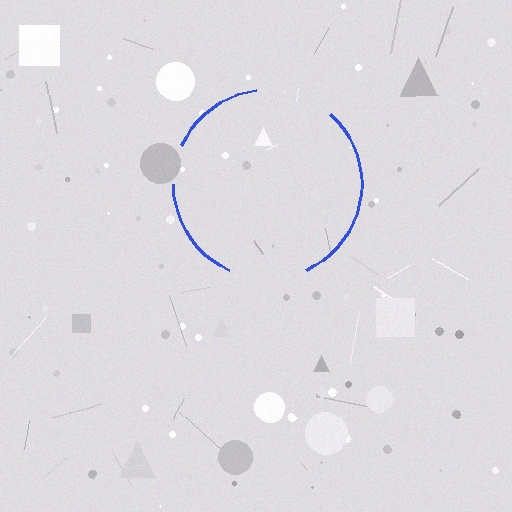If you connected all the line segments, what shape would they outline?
They would outline a circle.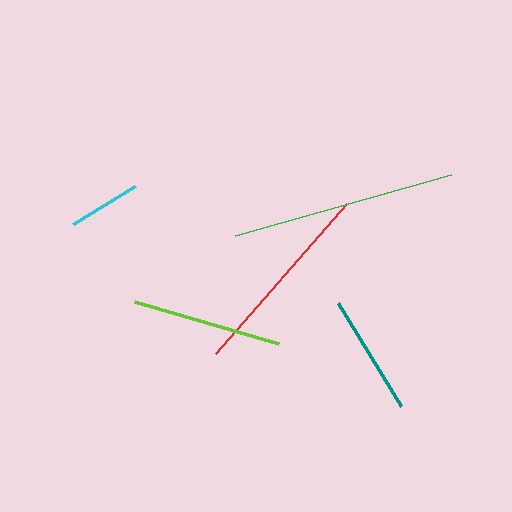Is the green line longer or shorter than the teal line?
The green line is longer than the teal line.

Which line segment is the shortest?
The cyan line is the shortest at approximately 72 pixels.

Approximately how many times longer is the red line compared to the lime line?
The red line is approximately 1.3 times the length of the lime line.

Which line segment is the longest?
The green line is the longest at approximately 224 pixels.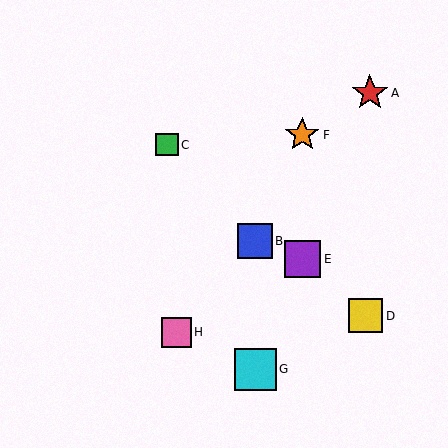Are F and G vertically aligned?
No, F is at x≈302 and G is at x≈255.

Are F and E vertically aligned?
Yes, both are at x≈302.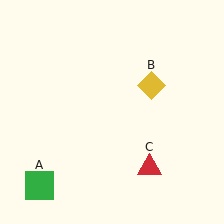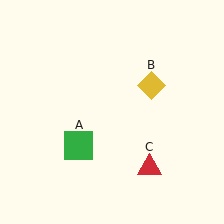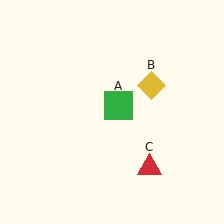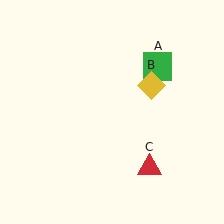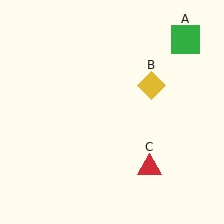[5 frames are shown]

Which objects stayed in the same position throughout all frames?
Yellow diamond (object B) and red triangle (object C) remained stationary.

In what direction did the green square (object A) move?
The green square (object A) moved up and to the right.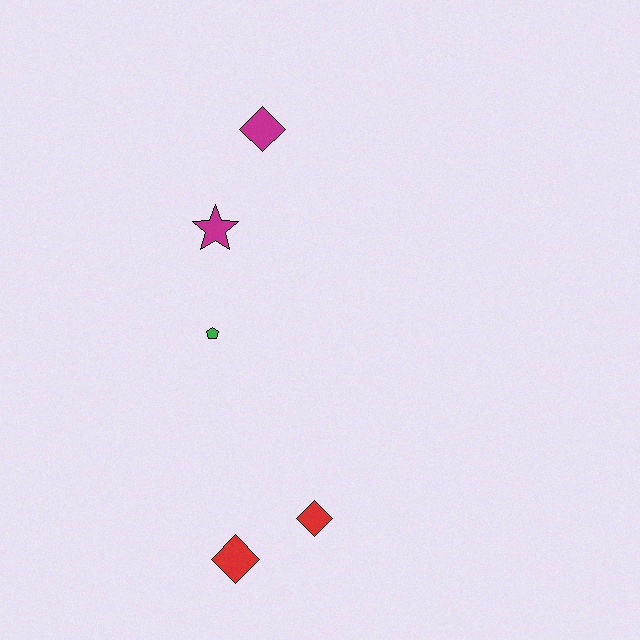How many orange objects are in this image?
There are no orange objects.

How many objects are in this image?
There are 5 objects.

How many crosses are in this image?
There are no crosses.